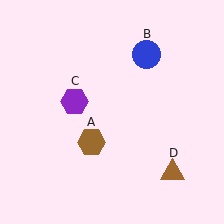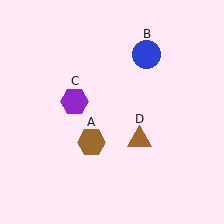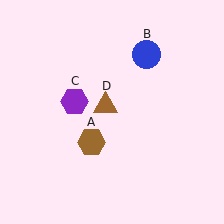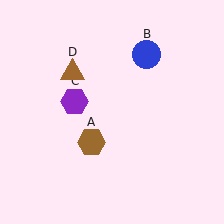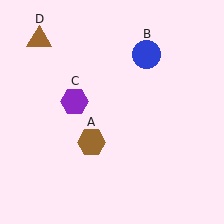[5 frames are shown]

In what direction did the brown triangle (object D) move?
The brown triangle (object D) moved up and to the left.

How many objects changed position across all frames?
1 object changed position: brown triangle (object D).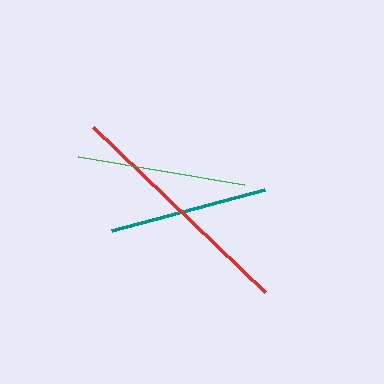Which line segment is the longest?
The red line is the longest at approximately 238 pixels.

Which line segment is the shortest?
The teal line is the shortest at approximately 159 pixels.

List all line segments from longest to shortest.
From longest to shortest: red, green, teal.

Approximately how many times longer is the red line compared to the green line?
The red line is approximately 1.4 times the length of the green line.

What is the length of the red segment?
The red segment is approximately 238 pixels long.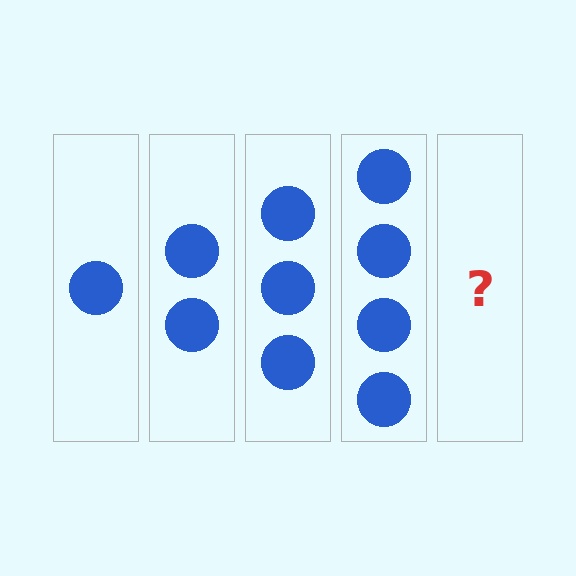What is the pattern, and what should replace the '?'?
The pattern is that each step adds one more circle. The '?' should be 5 circles.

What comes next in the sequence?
The next element should be 5 circles.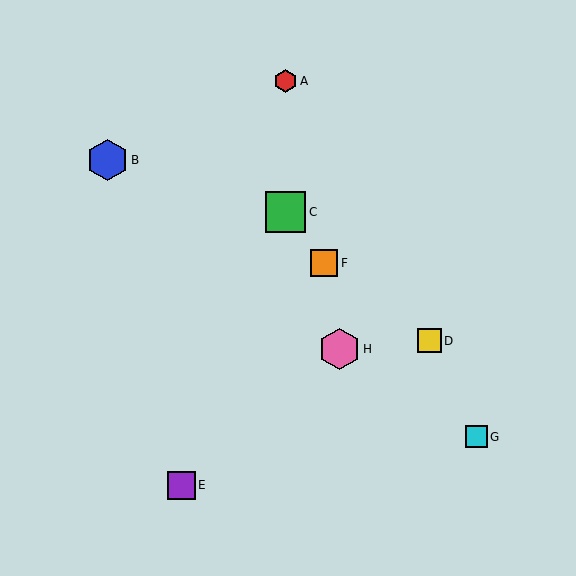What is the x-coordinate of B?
Object B is at x≈108.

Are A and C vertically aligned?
Yes, both are at x≈286.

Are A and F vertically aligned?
No, A is at x≈286 and F is at x≈324.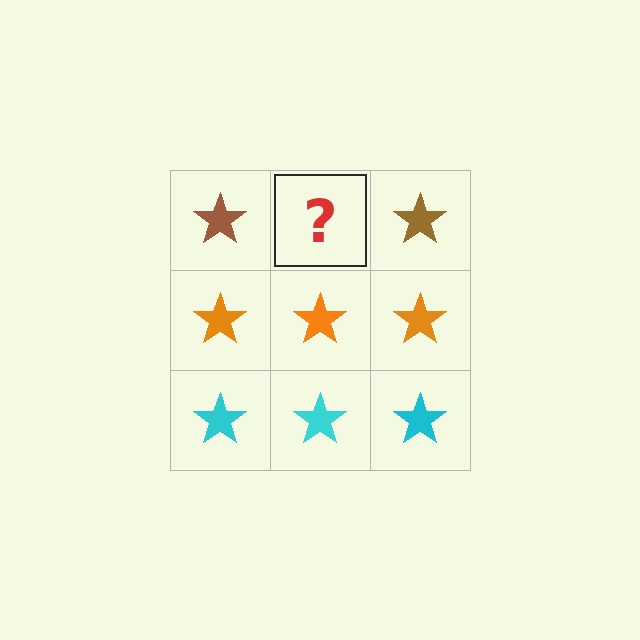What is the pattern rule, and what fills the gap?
The rule is that each row has a consistent color. The gap should be filled with a brown star.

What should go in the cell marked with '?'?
The missing cell should contain a brown star.